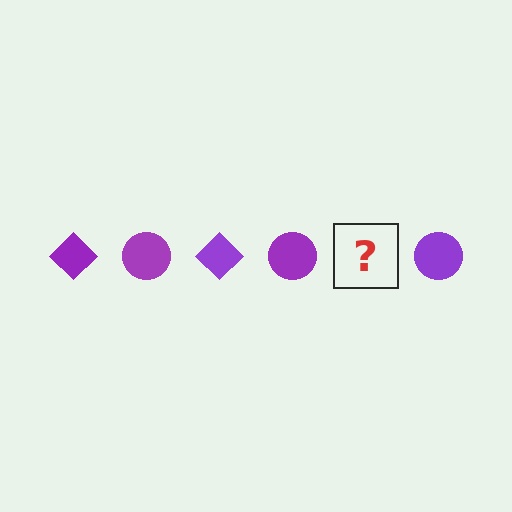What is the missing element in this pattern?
The missing element is a purple diamond.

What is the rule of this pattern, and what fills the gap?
The rule is that the pattern cycles through diamond, circle shapes in purple. The gap should be filled with a purple diamond.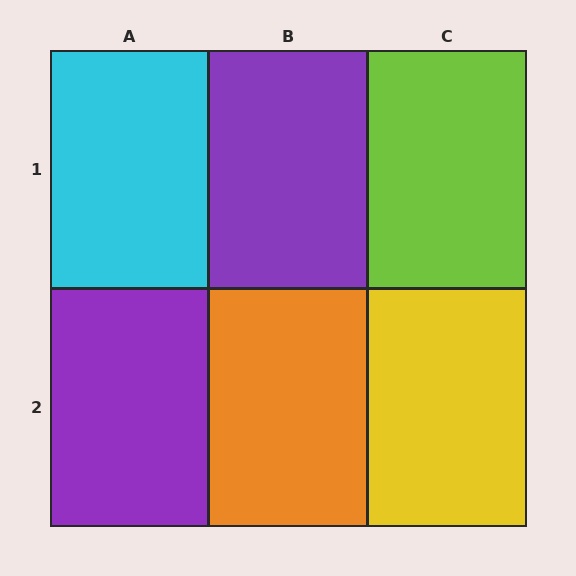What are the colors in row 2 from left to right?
Purple, orange, yellow.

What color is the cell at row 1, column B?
Purple.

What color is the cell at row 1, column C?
Lime.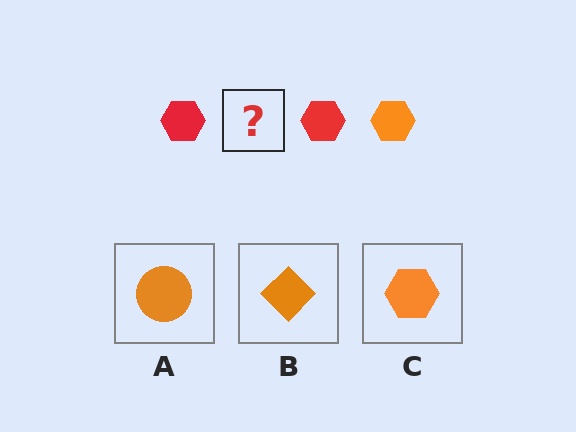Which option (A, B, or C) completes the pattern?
C.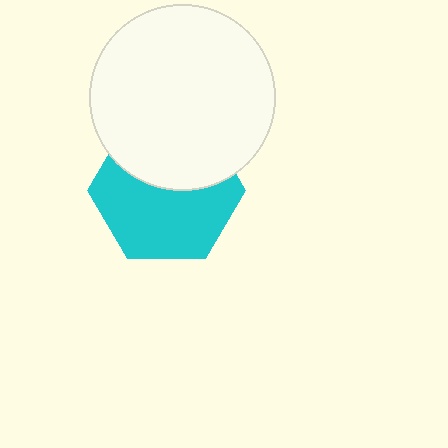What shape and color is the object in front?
The object in front is a white circle.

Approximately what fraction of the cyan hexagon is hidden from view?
Roughly 41% of the cyan hexagon is hidden behind the white circle.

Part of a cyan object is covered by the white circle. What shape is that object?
It is a hexagon.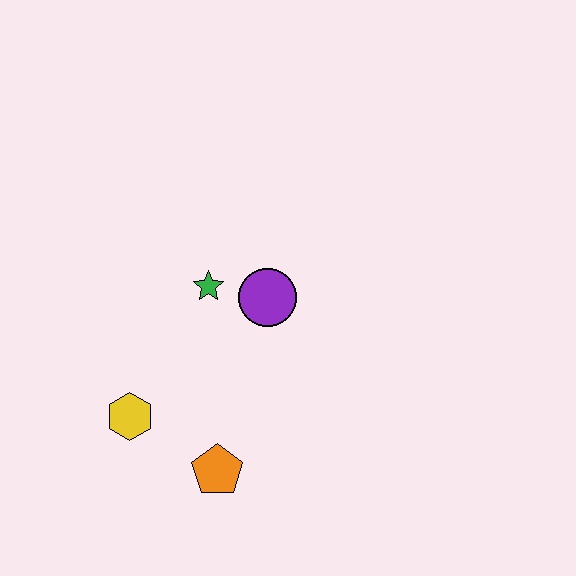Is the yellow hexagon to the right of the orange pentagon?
No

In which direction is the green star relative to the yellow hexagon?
The green star is above the yellow hexagon.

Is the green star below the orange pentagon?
No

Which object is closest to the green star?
The purple circle is closest to the green star.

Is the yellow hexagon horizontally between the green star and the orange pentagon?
No